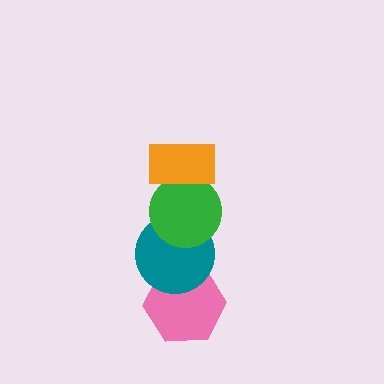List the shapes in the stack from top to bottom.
From top to bottom: the orange rectangle, the green circle, the teal circle, the pink hexagon.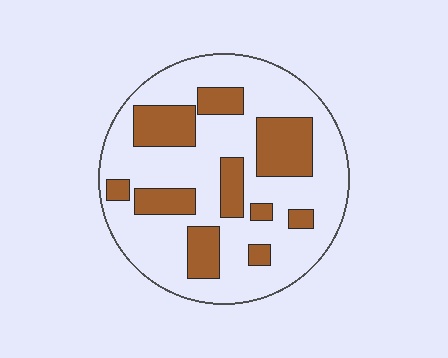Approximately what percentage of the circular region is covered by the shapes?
Approximately 30%.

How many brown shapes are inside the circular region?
10.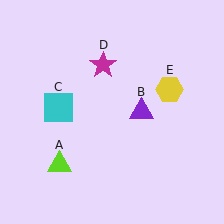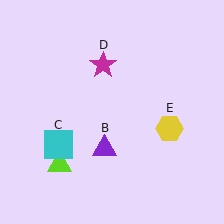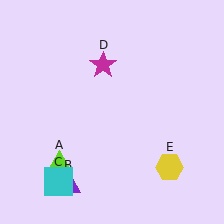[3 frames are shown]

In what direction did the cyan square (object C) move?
The cyan square (object C) moved down.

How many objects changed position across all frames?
3 objects changed position: purple triangle (object B), cyan square (object C), yellow hexagon (object E).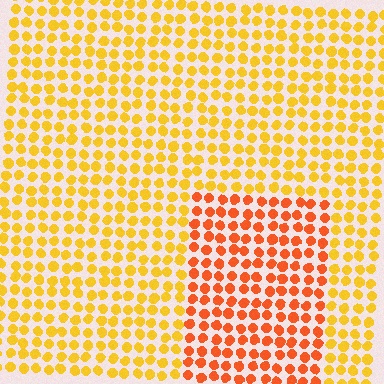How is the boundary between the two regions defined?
The boundary is defined purely by a slight shift in hue (about 32 degrees). Spacing, size, and orientation are identical on both sides.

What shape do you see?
I see a rectangle.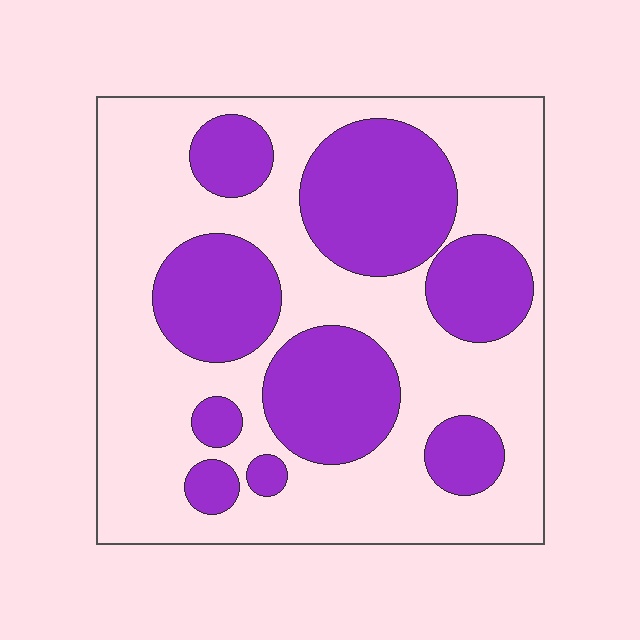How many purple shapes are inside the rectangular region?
9.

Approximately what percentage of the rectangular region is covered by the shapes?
Approximately 35%.